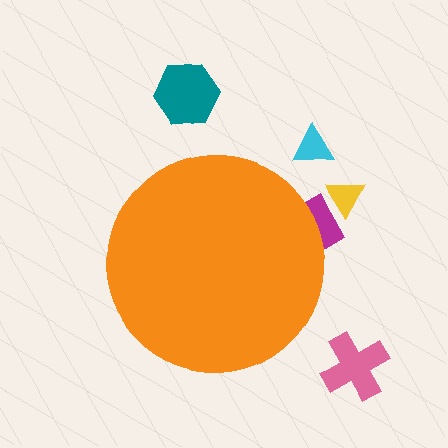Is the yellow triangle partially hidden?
No, the yellow triangle is fully visible.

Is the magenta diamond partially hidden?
Yes, the magenta diamond is partially hidden behind the orange circle.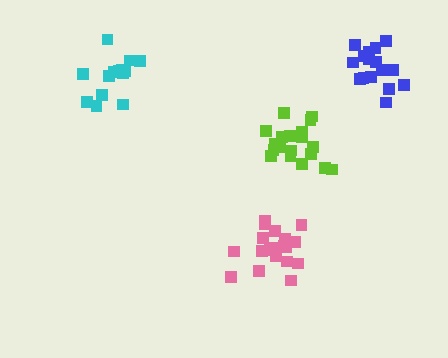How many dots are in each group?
Group 1: 20 dots, Group 2: 20 dots, Group 3: 16 dots, Group 4: 14 dots (70 total).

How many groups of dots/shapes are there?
There are 4 groups.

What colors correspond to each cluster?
The clusters are colored: lime, pink, blue, cyan.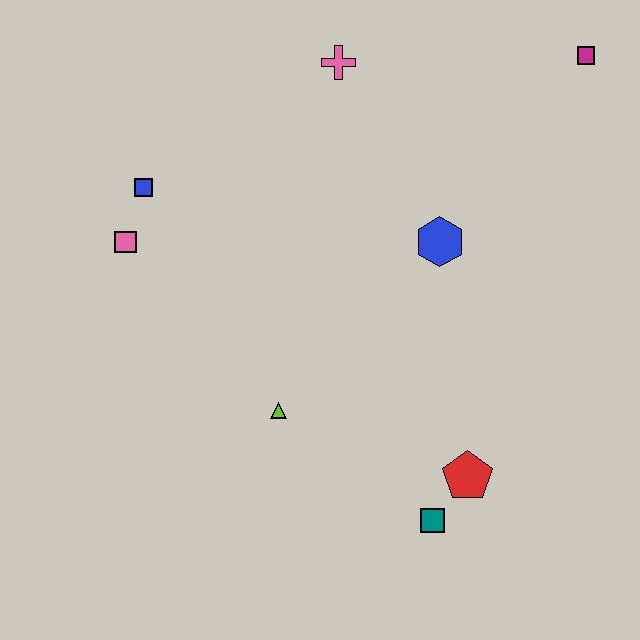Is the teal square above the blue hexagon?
No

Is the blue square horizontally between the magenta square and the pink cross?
No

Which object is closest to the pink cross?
The blue hexagon is closest to the pink cross.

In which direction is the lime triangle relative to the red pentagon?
The lime triangle is to the left of the red pentagon.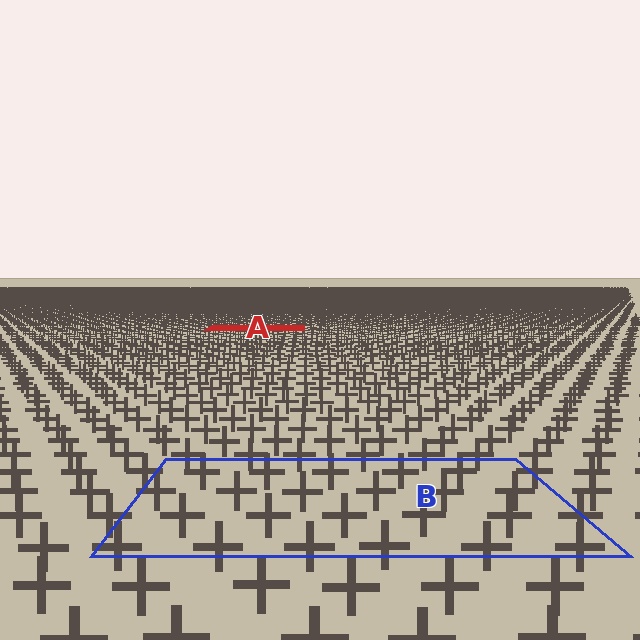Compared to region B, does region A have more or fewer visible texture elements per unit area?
Region A has more texture elements per unit area — they are packed more densely because it is farther away.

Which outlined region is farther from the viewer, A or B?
Region A is farther from the viewer — the texture elements inside it appear smaller and more densely packed.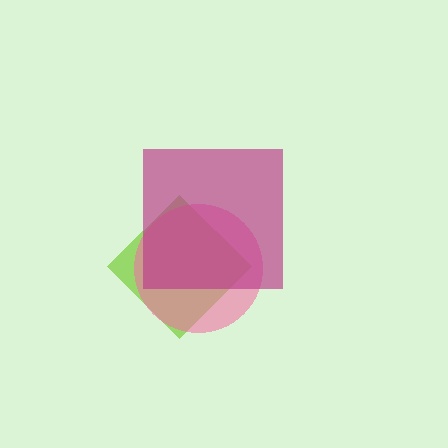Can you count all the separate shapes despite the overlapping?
Yes, there are 3 separate shapes.